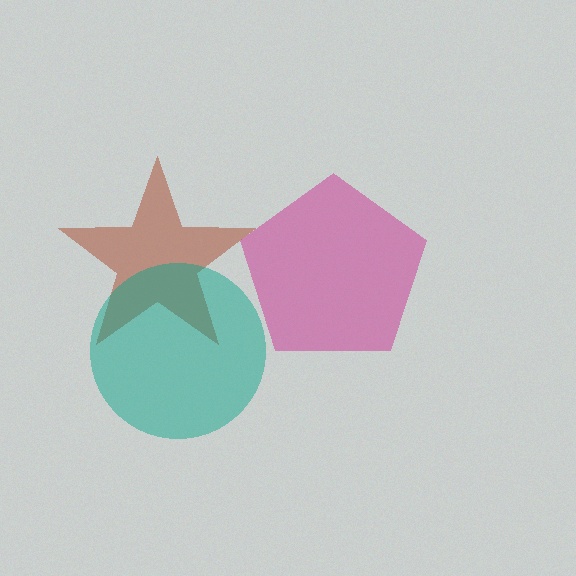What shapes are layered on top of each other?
The layered shapes are: a brown star, a magenta pentagon, a teal circle.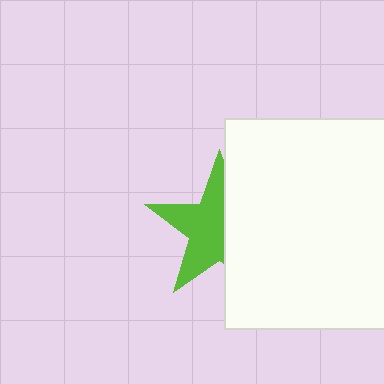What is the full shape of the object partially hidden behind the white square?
The partially hidden object is a lime star.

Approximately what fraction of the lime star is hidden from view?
Roughly 44% of the lime star is hidden behind the white square.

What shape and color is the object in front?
The object in front is a white square.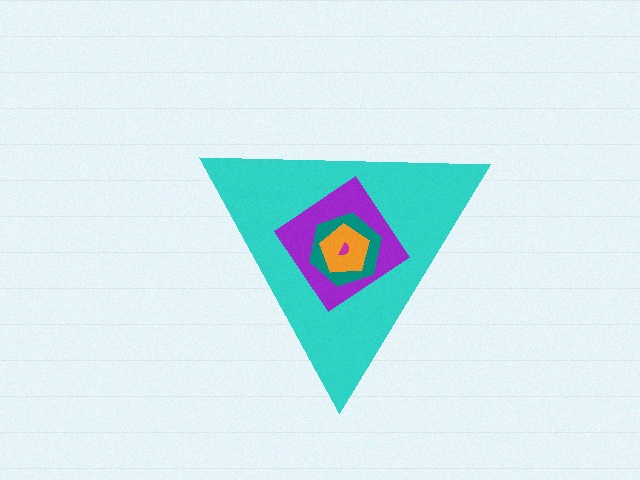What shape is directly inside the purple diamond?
The teal hexagon.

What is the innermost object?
The magenta semicircle.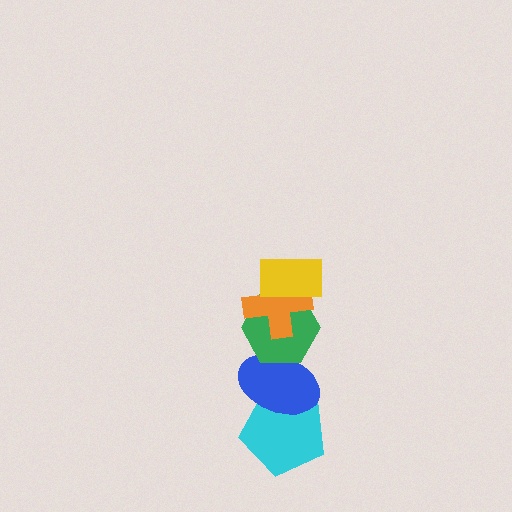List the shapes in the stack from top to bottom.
From top to bottom: the yellow rectangle, the orange cross, the green hexagon, the blue ellipse, the cyan pentagon.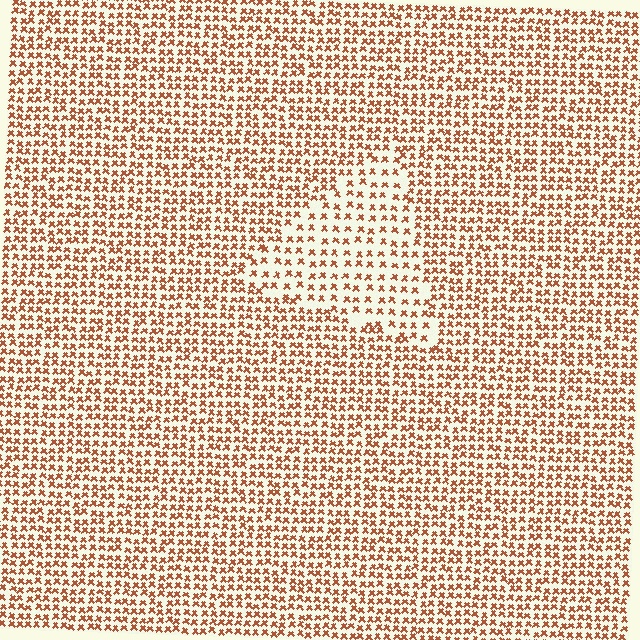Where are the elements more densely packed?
The elements are more densely packed outside the triangle boundary.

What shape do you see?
I see a triangle.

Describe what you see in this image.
The image contains small brown elements arranged at two different densities. A triangle-shaped region is visible where the elements are less densely packed than the surrounding area.